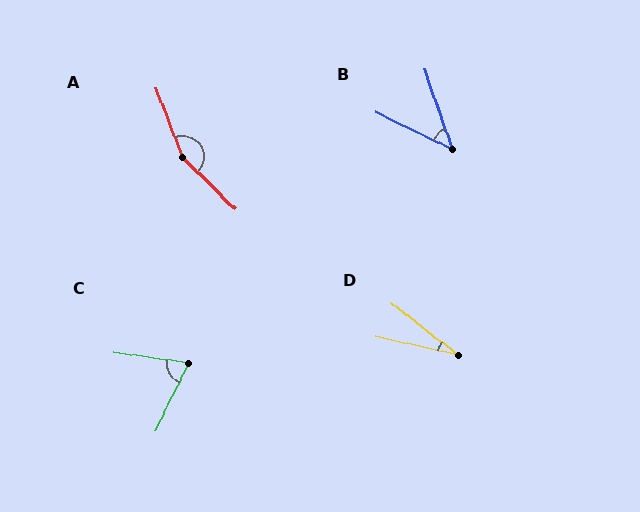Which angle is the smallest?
D, at approximately 25 degrees.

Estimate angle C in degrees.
Approximately 71 degrees.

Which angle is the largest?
A, at approximately 155 degrees.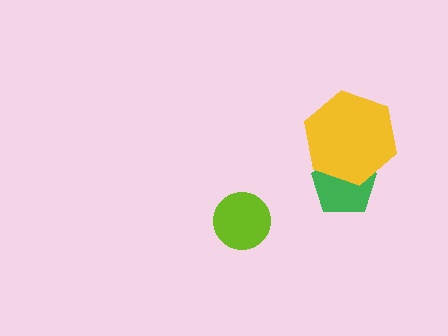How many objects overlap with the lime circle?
0 objects overlap with the lime circle.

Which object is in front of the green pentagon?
The yellow hexagon is in front of the green pentagon.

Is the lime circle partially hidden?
No, no other shape covers it.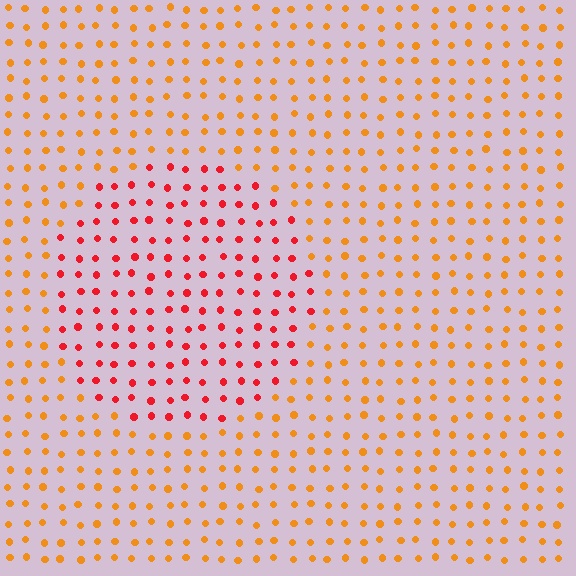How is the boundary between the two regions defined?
The boundary is defined purely by a slight shift in hue (about 38 degrees). Spacing, size, and orientation are identical on both sides.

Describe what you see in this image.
The image is filled with small orange elements in a uniform arrangement. A circle-shaped region is visible where the elements are tinted to a slightly different hue, forming a subtle color boundary.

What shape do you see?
I see a circle.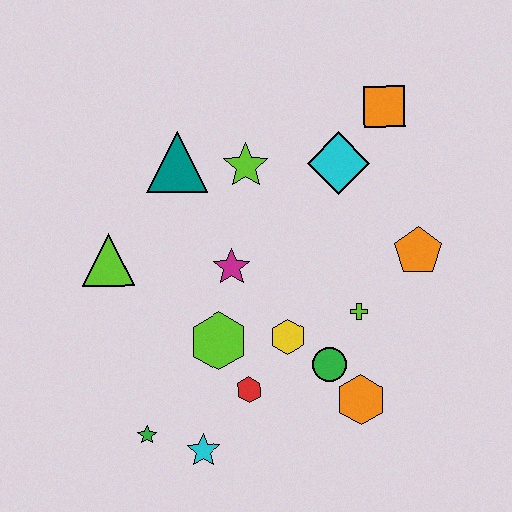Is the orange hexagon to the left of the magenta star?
No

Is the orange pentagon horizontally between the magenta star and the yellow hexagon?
No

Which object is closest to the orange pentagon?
The lime cross is closest to the orange pentagon.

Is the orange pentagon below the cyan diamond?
Yes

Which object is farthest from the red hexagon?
The orange square is farthest from the red hexagon.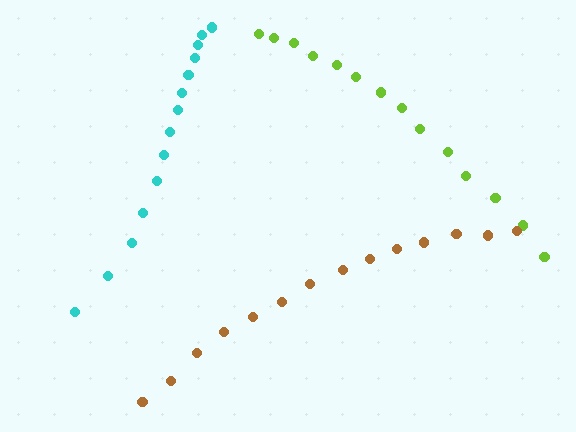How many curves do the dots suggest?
There are 3 distinct paths.